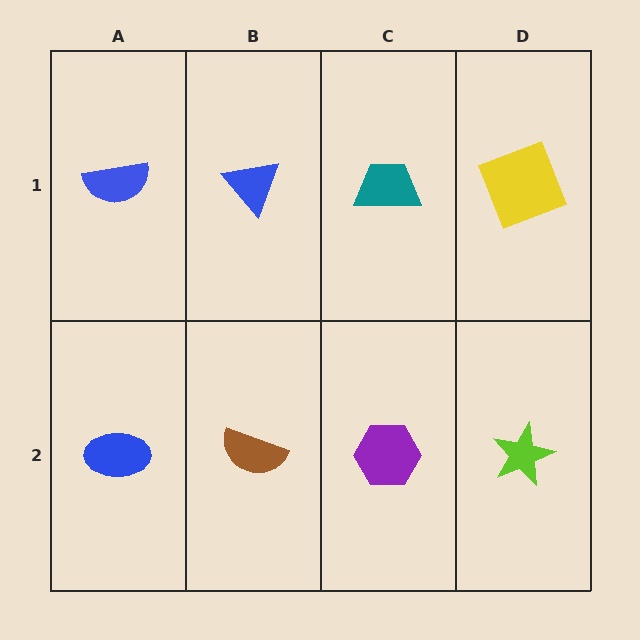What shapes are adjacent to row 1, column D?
A lime star (row 2, column D), a teal trapezoid (row 1, column C).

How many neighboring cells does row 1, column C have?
3.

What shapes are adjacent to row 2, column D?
A yellow square (row 1, column D), a purple hexagon (row 2, column C).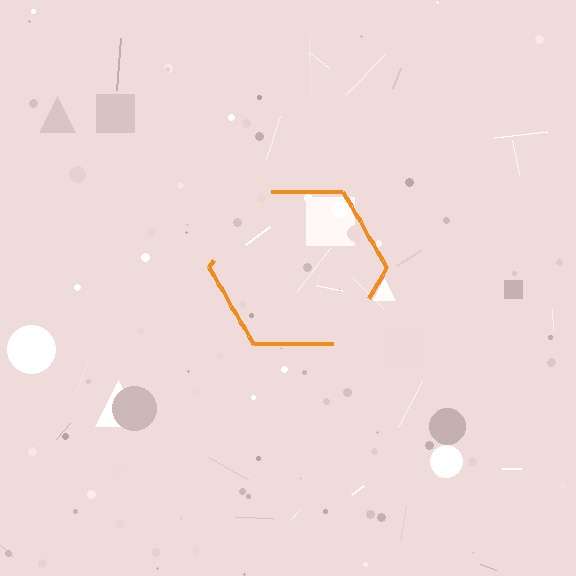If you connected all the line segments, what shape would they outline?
They would outline a hexagon.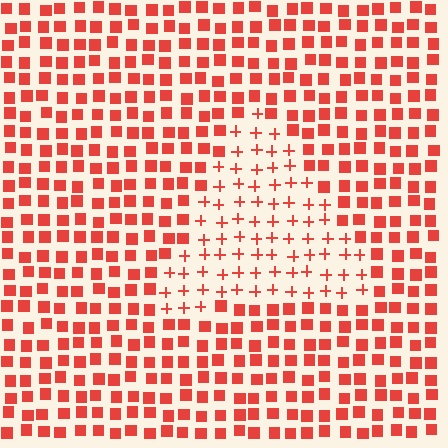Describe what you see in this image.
The image is filled with small red elements arranged in a uniform grid. A triangle-shaped region contains plus signs, while the surrounding area contains squares. The boundary is defined purely by the change in element shape.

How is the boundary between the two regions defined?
The boundary is defined by a change in element shape: plus signs inside vs. squares outside. All elements share the same color and spacing.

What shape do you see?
I see a triangle.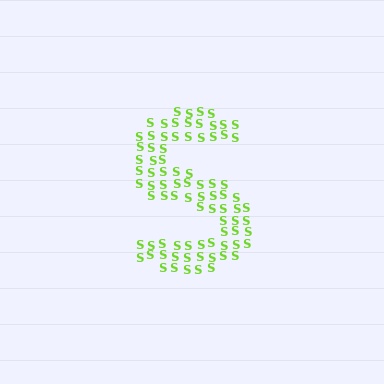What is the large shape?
The large shape is the letter S.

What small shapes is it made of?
It is made of small letter S's.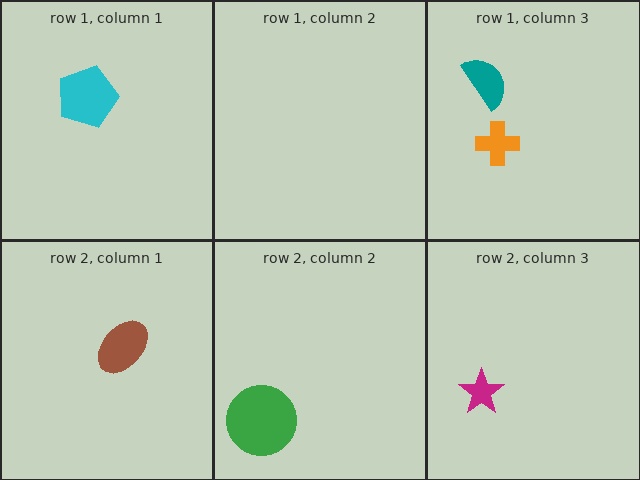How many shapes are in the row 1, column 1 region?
1.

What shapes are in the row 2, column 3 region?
The magenta star.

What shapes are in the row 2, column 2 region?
The green circle.